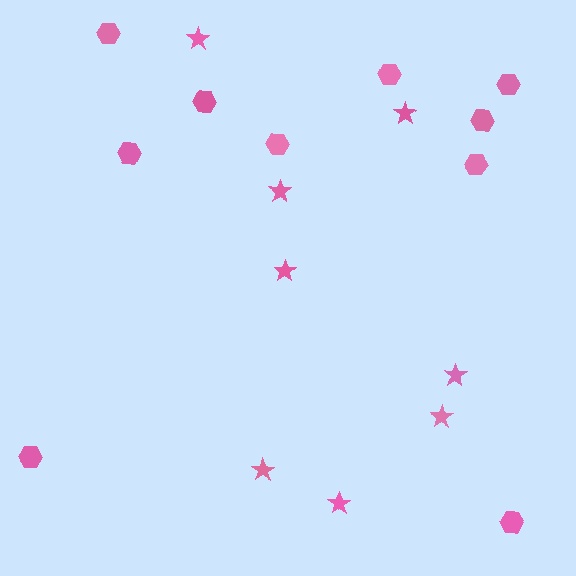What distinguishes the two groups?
There are 2 groups: one group of stars (8) and one group of hexagons (10).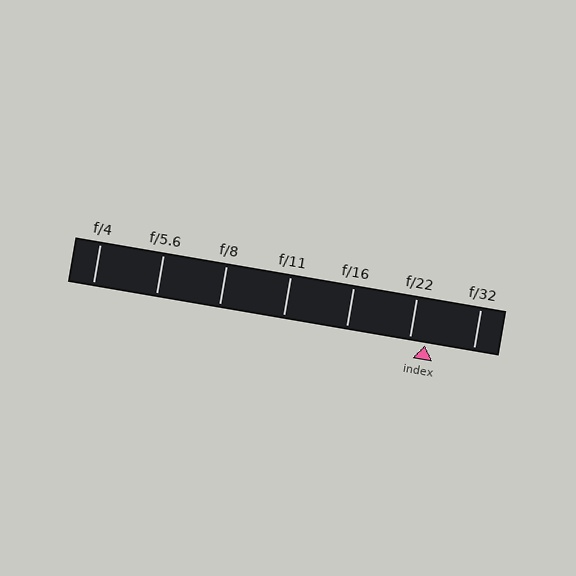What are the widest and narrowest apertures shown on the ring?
The widest aperture shown is f/4 and the narrowest is f/32.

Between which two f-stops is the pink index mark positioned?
The index mark is between f/22 and f/32.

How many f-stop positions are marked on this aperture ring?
There are 7 f-stop positions marked.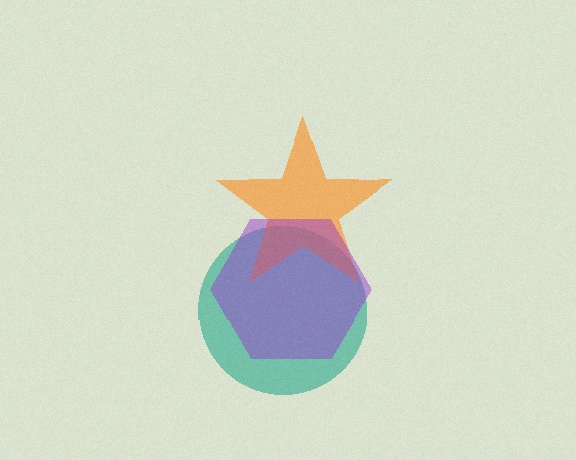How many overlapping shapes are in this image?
There are 3 overlapping shapes in the image.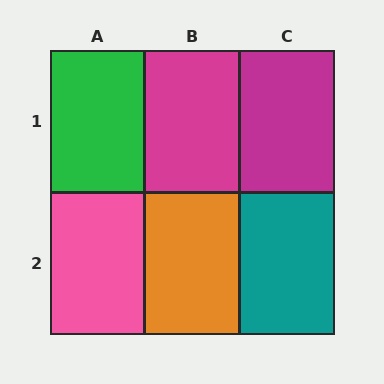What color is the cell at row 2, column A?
Pink.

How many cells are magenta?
2 cells are magenta.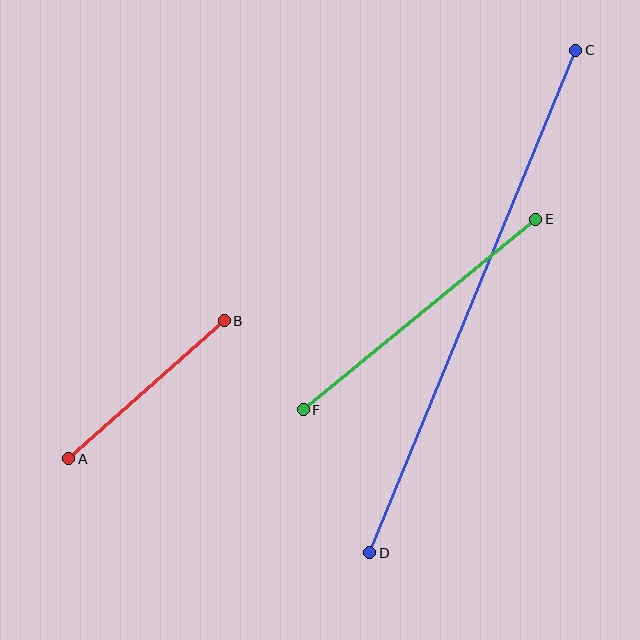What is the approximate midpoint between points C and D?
The midpoint is at approximately (473, 302) pixels.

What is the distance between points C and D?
The distance is approximately 543 pixels.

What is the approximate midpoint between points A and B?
The midpoint is at approximately (146, 390) pixels.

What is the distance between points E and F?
The distance is approximately 301 pixels.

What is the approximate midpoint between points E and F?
The midpoint is at approximately (419, 315) pixels.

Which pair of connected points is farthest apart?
Points C and D are farthest apart.